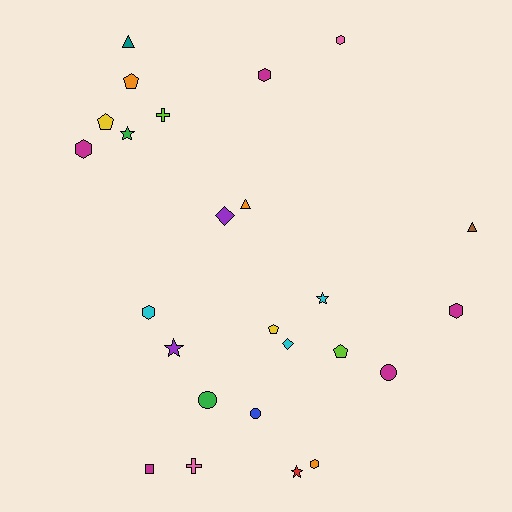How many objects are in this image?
There are 25 objects.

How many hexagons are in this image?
There are 6 hexagons.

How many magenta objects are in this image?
There are 5 magenta objects.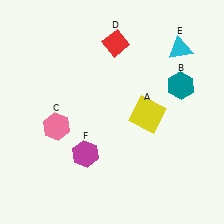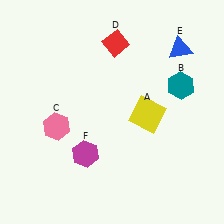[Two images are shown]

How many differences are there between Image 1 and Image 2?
There is 1 difference between the two images.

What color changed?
The triangle (E) changed from cyan in Image 1 to blue in Image 2.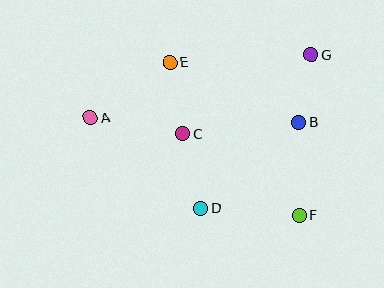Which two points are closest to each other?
Points B and G are closest to each other.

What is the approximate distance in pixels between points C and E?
The distance between C and E is approximately 72 pixels.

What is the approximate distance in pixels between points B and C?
The distance between B and C is approximately 117 pixels.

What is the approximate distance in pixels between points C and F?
The distance between C and F is approximately 143 pixels.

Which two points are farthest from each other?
Points A and F are farthest from each other.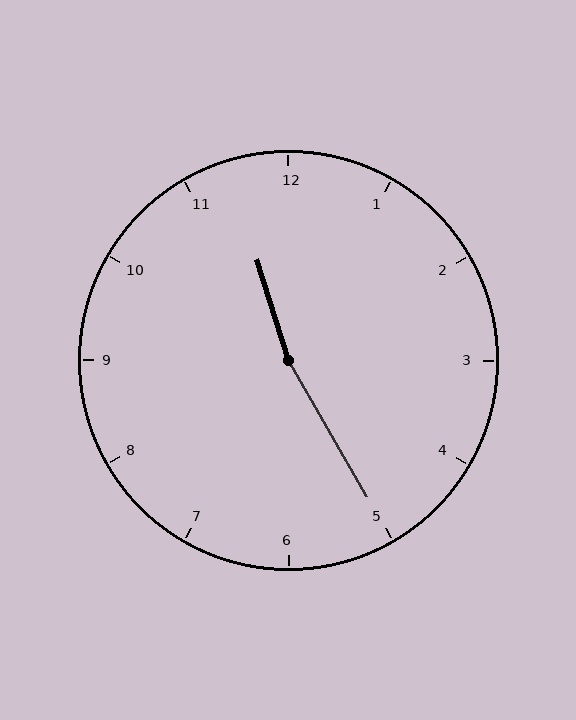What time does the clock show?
11:25.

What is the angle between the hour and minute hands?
Approximately 168 degrees.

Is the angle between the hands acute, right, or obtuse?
It is obtuse.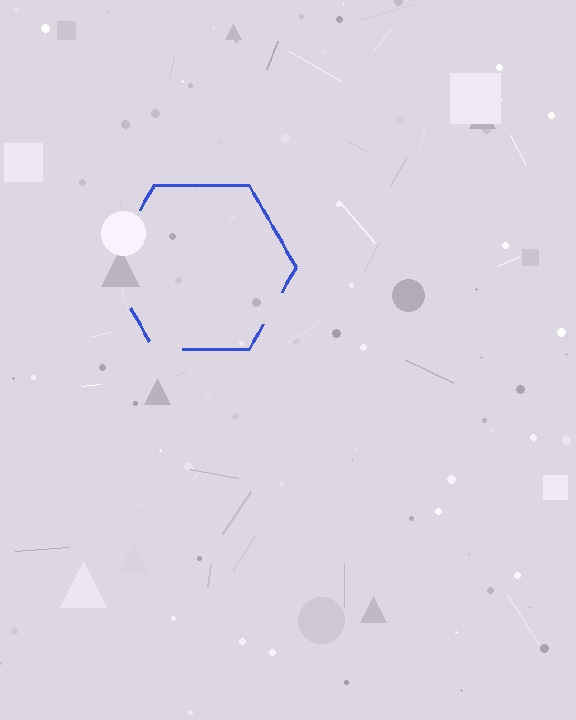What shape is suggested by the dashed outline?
The dashed outline suggests a hexagon.